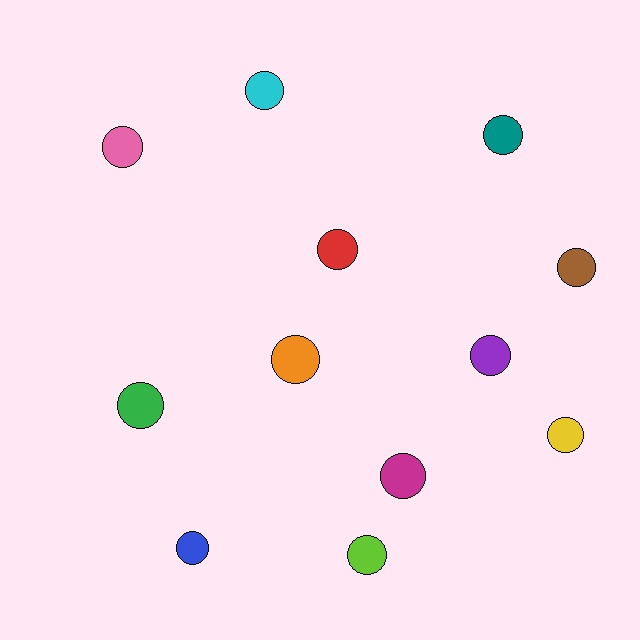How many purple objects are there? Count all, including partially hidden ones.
There is 1 purple object.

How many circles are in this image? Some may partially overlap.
There are 12 circles.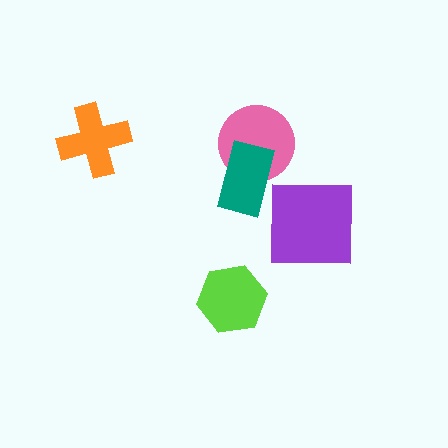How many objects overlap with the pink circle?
1 object overlaps with the pink circle.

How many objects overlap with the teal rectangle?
1 object overlaps with the teal rectangle.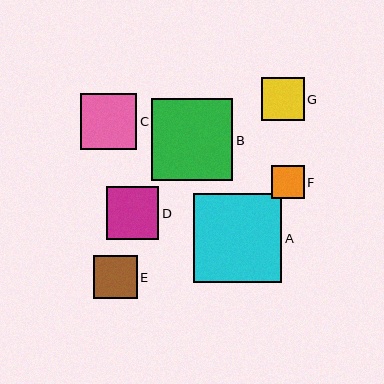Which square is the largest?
Square A is the largest with a size of approximately 88 pixels.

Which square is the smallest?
Square F is the smallest with a size of approximately 33 pixels.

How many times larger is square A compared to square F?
Square A is approximately 2.7 times the size of square F.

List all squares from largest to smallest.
From largest to smallest: A, B, C, D, E, G, F.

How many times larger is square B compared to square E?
Square B is approximately 1.9 times the size of square E.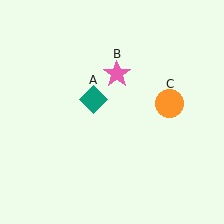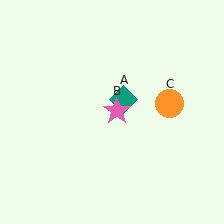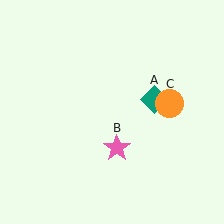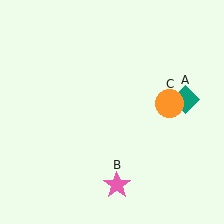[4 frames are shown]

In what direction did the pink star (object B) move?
The pink star (object B) moved down.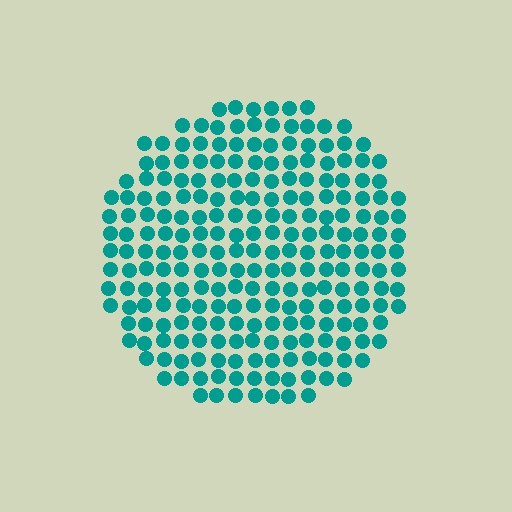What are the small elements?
The small elements are circles.